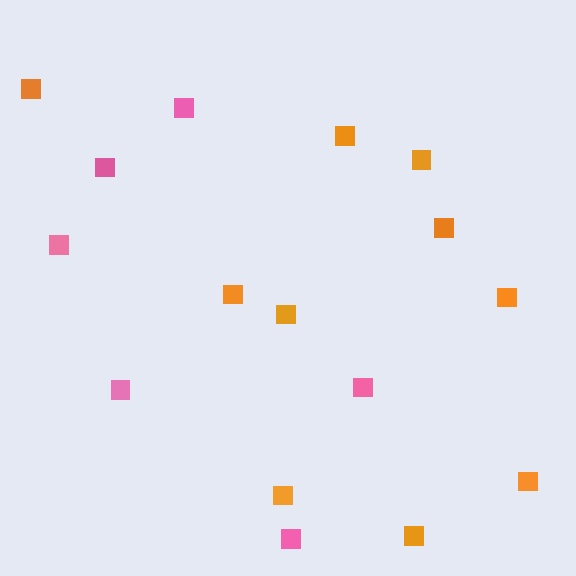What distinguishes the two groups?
There are 2 groups: one group of pink squares (6) and one group of orange squares (10).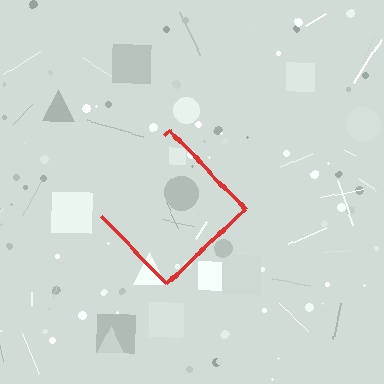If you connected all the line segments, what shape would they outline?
They would outline a diamond.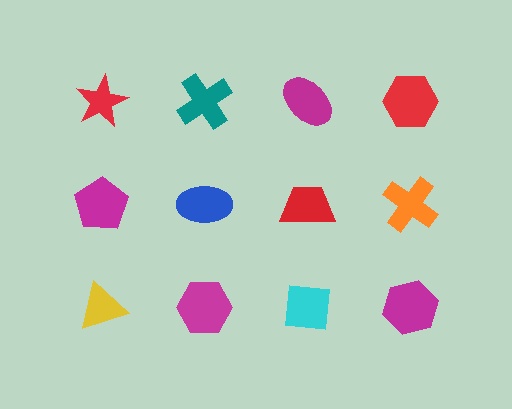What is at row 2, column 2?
A blue ellipse.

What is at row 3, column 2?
A magenta hexagon.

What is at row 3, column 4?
A magenta hexagon.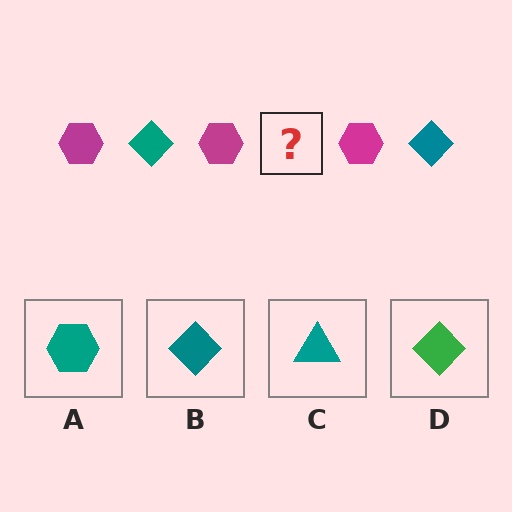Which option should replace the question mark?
Option B.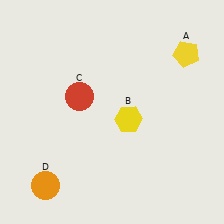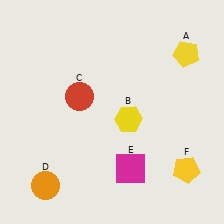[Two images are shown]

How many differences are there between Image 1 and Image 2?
There are 2 differences between the two images.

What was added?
A magenta square (E), a yellow pentagon (F) were added in Image 2.